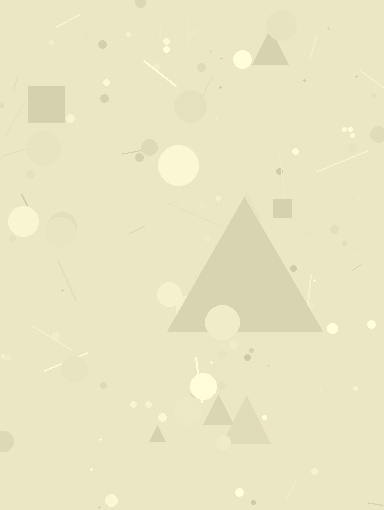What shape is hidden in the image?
A triangle is hidden in the image.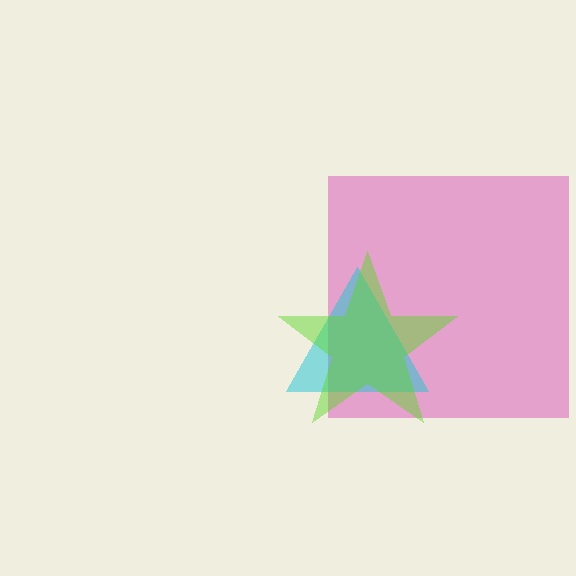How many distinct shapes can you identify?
There are 3 distinct shapes: a pink square, a cyan triangle, a lime star.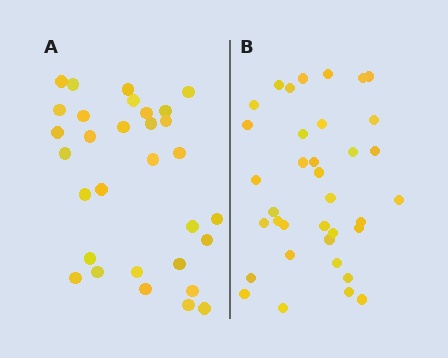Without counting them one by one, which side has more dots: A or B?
Region B (the right region) has more dots.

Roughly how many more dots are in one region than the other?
Region B has about 5 more dots than region A.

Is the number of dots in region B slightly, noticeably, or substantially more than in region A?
Region B has only slightly more — the two regions are fairly close. The ratio is roughly 1.2 to 1.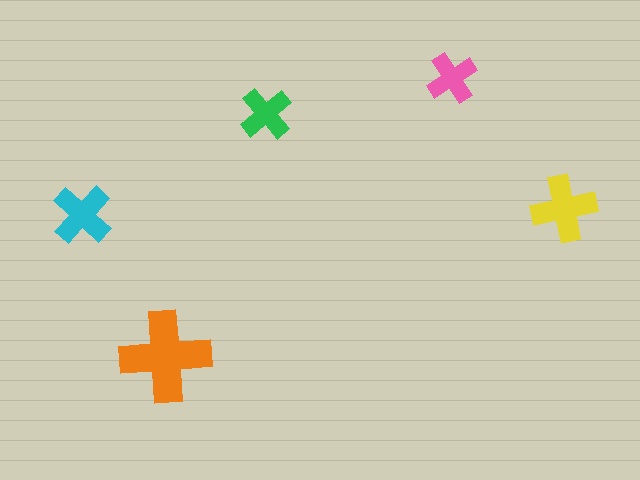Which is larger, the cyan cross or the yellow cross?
The yellow one.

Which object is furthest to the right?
The yellow cross is rightmost.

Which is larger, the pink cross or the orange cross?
The orange one.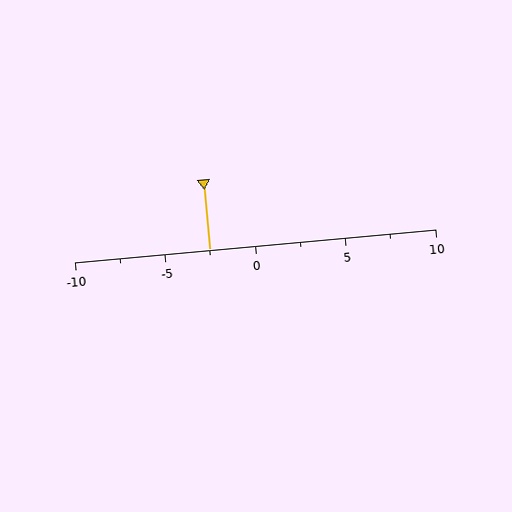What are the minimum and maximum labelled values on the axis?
The axis runs from -10 to 10.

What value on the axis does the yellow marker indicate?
The marker indicates approximately -2.5.